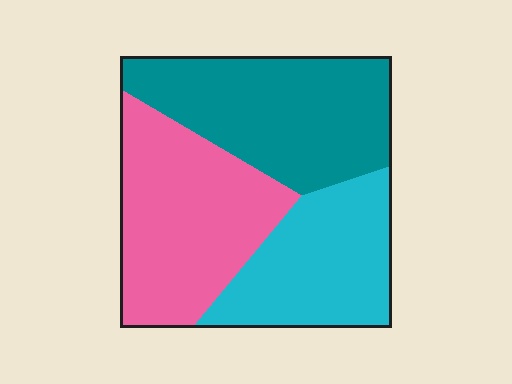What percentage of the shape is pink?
Pink covers about 35% of the shape.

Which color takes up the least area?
Cyan, at roughly 30%.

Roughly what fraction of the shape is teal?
Teal takes up between a quarter and a half of the shape.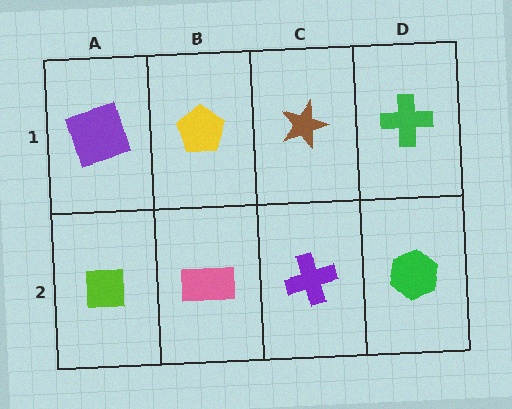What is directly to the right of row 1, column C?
A green cross.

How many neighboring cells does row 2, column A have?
2.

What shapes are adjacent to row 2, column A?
A purple square (row 1, column A), a pink rectangle (row 2, column B).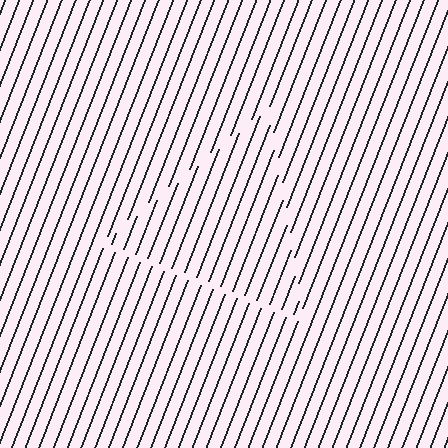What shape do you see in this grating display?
An illusory triangle. The interior of the shape contains the same grating, shifted by half a period — the contour is defined by the phase discontinuity where line-ends from the inner and outer gratings abut.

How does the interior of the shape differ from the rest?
The interior of the shape contains the same grating, shifted by half a period — the contour is defined by the phase discontinuity where line-ends from the inner and outer gratings abut.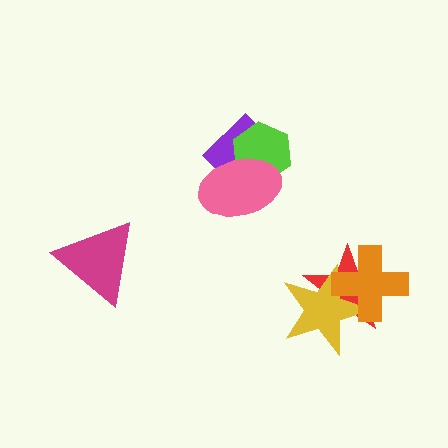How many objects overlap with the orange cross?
2 objects overlap with the orange cross.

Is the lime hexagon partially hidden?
Yes, it is partially covered by another shape.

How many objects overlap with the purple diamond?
2 objects overlap with the purple diamond.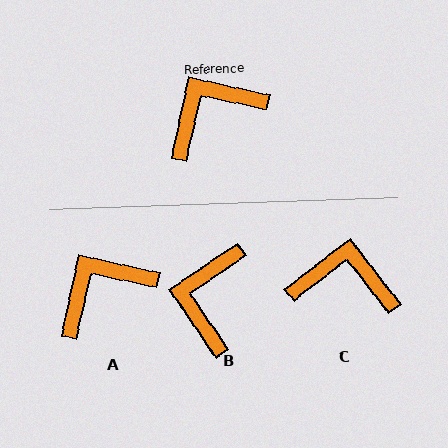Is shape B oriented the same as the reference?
No, it is off by about 47 degrees.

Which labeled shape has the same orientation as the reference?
A.